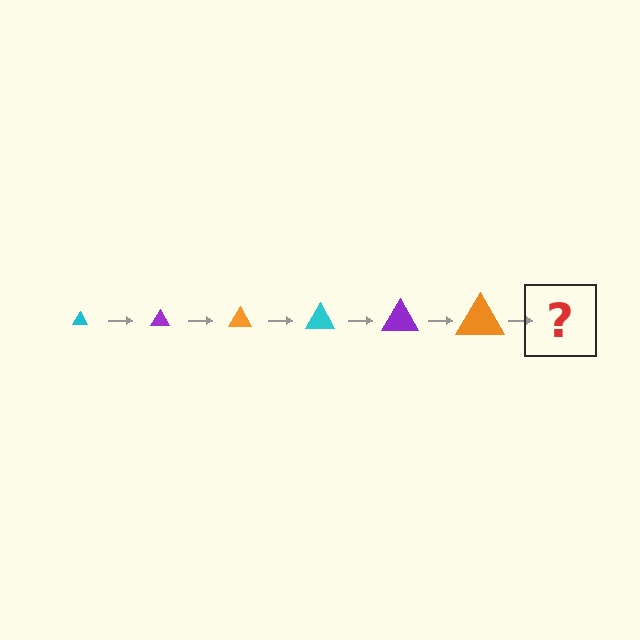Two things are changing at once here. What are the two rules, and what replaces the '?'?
The two rules are that the triangle grows larger each step and the color cycles through cyan, purple, and orange. The '?' should be a cyan triangle, larger than the previous one.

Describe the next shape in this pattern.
It should be a cyan triangle, larger than the previous one.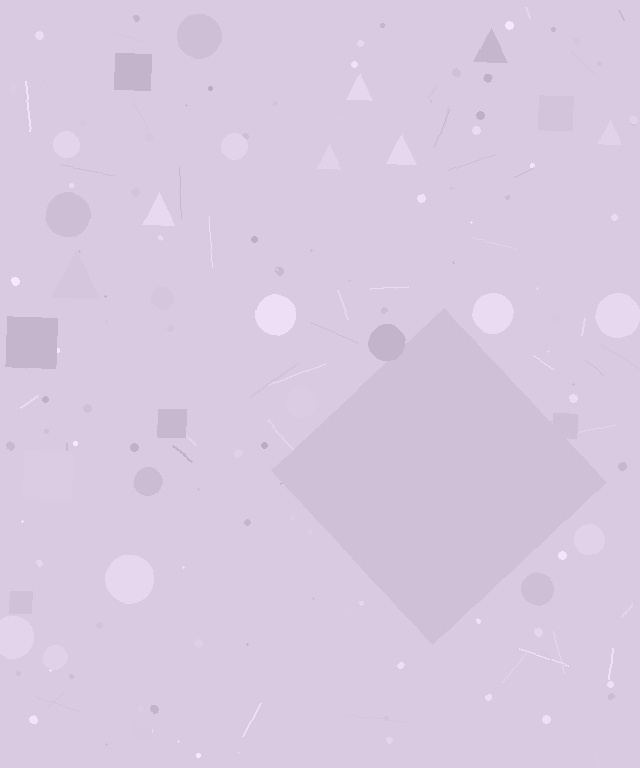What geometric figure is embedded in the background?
A diamond is embedded in the background.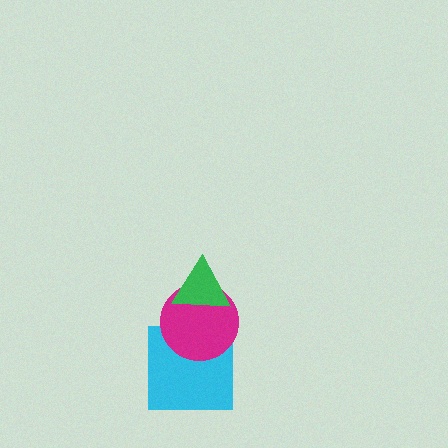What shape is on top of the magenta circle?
The green triangle is on top of the magenta circle.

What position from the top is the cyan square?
The cyan square is 3rd from the top.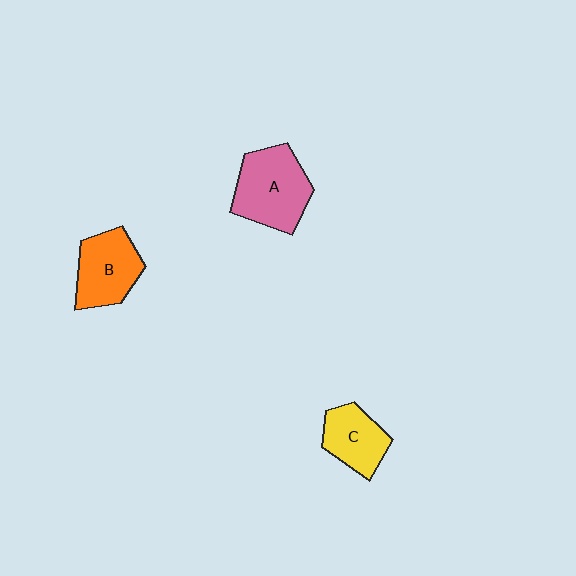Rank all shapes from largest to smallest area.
From largest to smallest: A (pink), B (orange), C (yellow).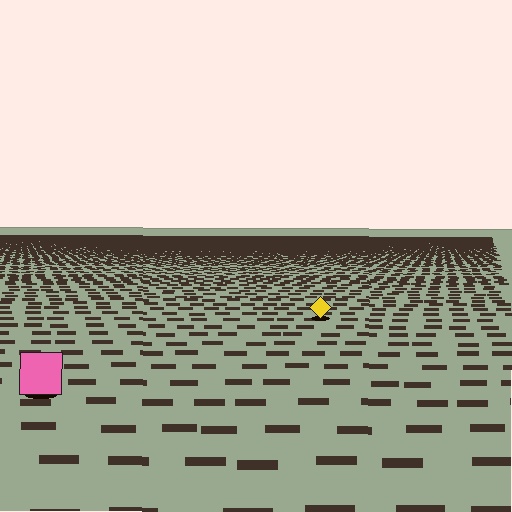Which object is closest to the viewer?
The pink square is closest. The texture marks near it are larger and more spread out.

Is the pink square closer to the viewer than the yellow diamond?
Yes. The pink square is closer — you can tell from the texture gradient: the ground texture is coarser near it.